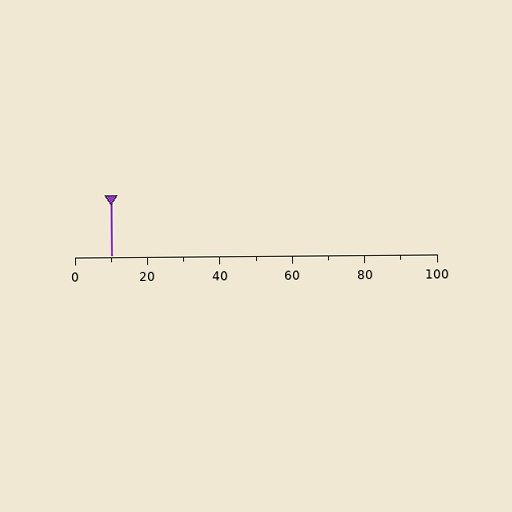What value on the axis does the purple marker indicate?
The marker indicates approximately 10.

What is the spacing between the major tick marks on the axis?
The major ticks are spaced 20 apart.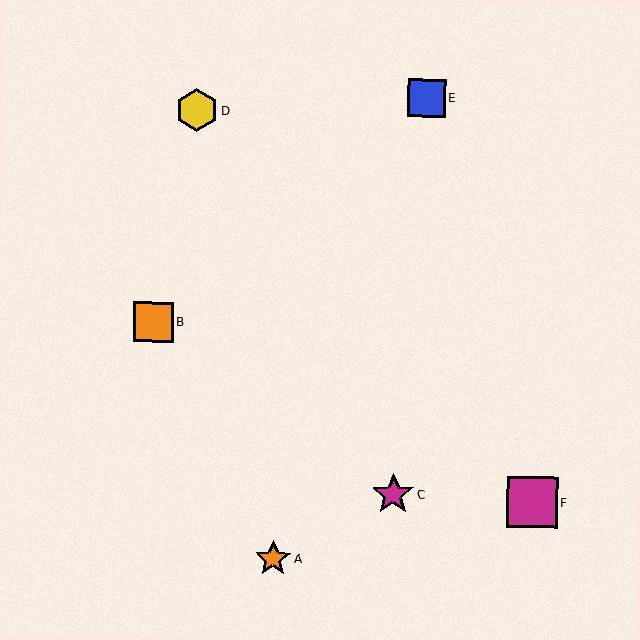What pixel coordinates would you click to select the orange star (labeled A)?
Click at (273, 559) to select the orange star A.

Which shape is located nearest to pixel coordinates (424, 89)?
The blue square (labeled E) at (426, 98) is nearest to that location.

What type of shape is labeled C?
Shape C is a magenta star.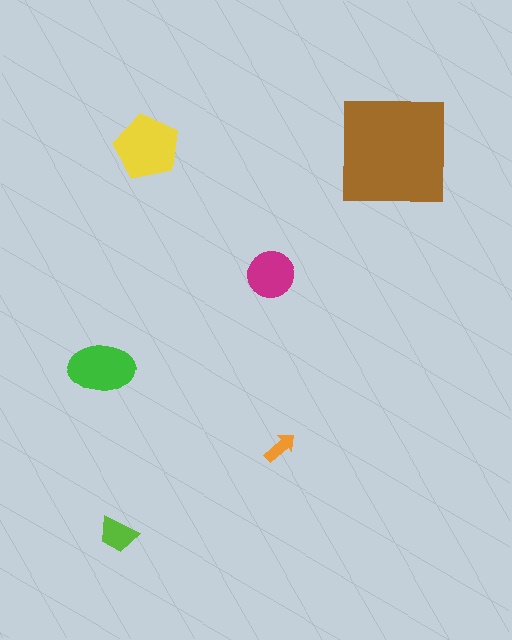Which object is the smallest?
The orange arrow.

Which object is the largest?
The brown square.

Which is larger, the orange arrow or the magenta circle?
The magenta circle.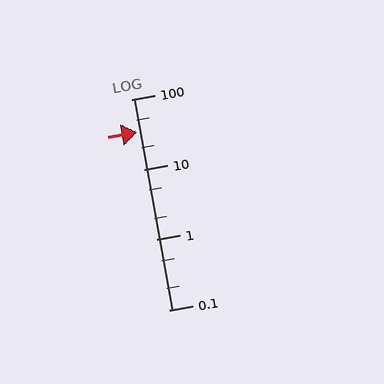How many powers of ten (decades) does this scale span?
The scale spans 3 decades, from 0.1 to 100.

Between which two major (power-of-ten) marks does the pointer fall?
The pointer is between 10 and 100.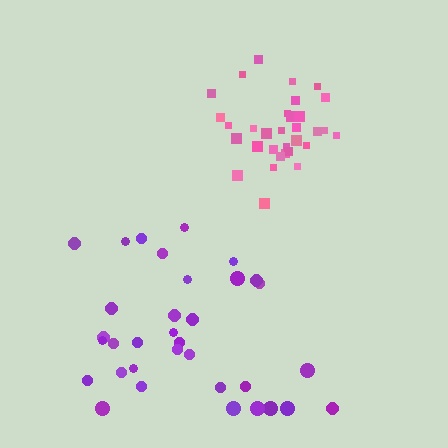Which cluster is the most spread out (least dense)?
Purple.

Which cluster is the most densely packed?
Pink.